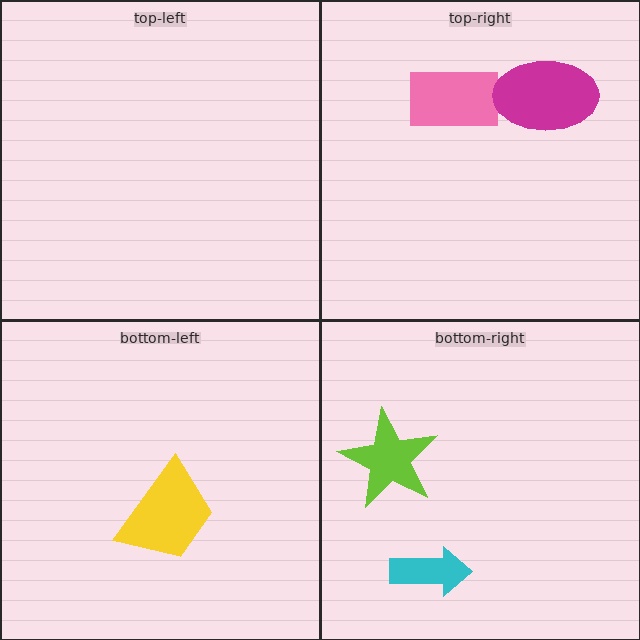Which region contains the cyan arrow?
The bottom-right region.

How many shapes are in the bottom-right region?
2.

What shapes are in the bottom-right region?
The cyan arrow, the lime star.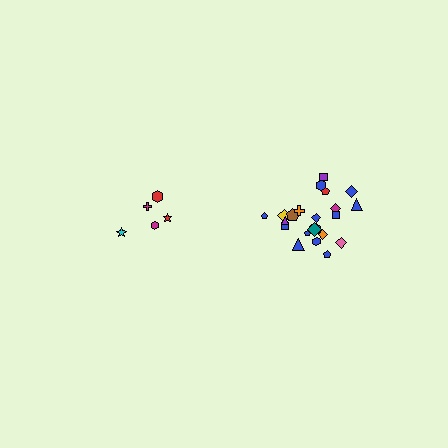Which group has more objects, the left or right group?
The right group.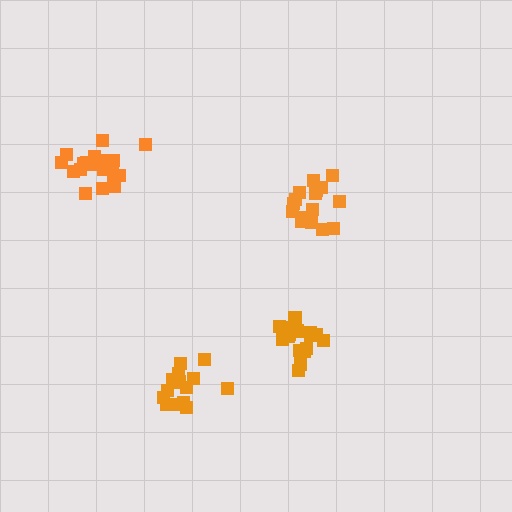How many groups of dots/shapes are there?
There are 4 groups.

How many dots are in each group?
Group 1: 18 dots, Group 2: 14 dots, Group 3: 20 dots, Group 4: 17 dots (69 total).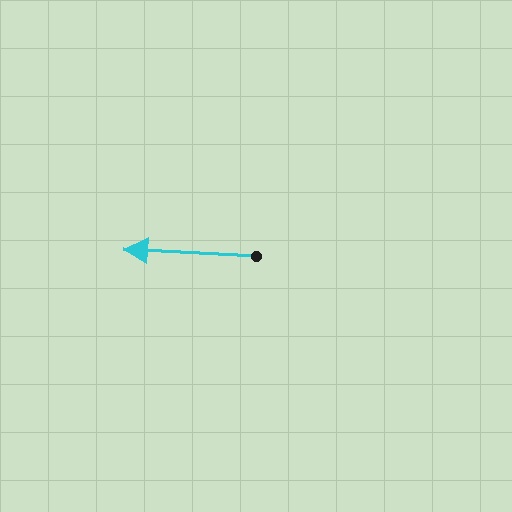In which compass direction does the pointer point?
West.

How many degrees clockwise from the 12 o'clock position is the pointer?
Approximately 273 degrees.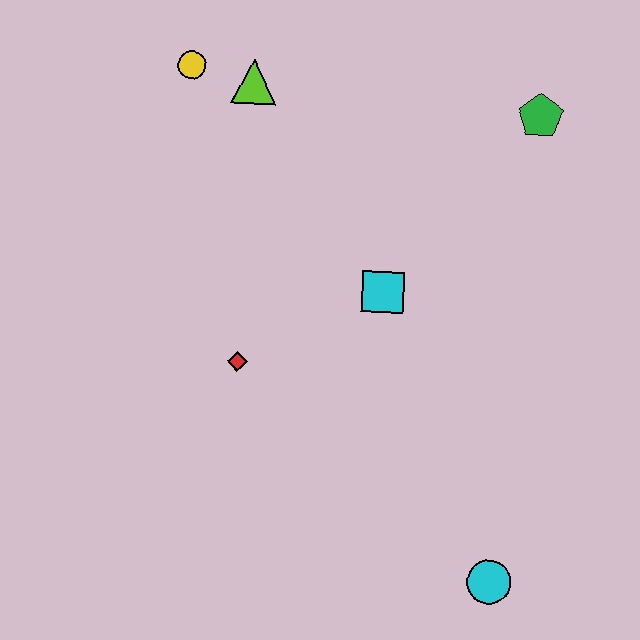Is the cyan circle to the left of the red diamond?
No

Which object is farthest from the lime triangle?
The cyan circle is farthest from the lime triangle.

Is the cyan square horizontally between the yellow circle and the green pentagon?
Yes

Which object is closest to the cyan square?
The red diamond is closest to the cyan square.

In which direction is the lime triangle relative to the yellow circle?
The lime triangle is to the right of the yellow circle.